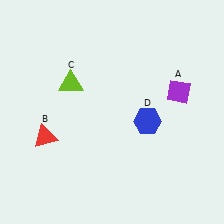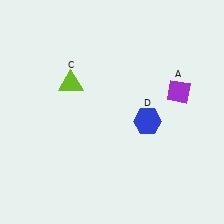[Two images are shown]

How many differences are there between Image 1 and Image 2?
There is 1 difference between the two images.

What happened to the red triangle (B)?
The red triangle (B) was removed in Image 2. It was in the bottom-left area of Image 1.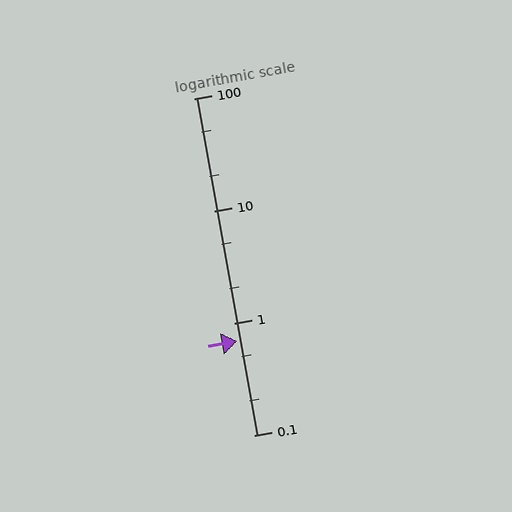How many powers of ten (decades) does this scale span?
The scale spans 3 decades, from 0.1 to 100.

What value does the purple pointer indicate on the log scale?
The pointer indicates approximately 0.69.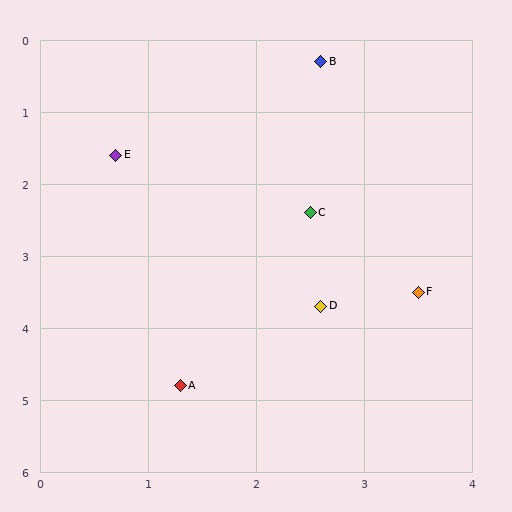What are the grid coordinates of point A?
Point A is at approximately (1.3, 4.8).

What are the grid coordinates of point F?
Point F is at approximately (3.5, 3.5).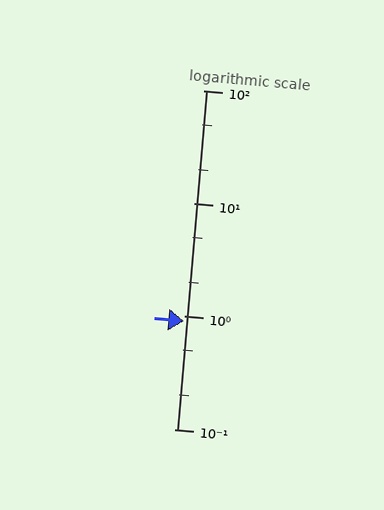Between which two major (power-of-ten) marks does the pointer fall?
The pointer is between 0.1 and 1.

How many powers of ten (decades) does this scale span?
The scale spans 3 decades, from 0.1 to 100.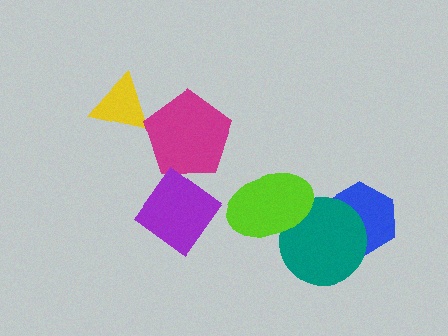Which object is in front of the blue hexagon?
The teal circle is in front of the blue hexagon.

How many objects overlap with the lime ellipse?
1 object overlaps with the lime ellipse.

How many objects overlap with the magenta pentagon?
1 object overlaps with the magenta pentagon.